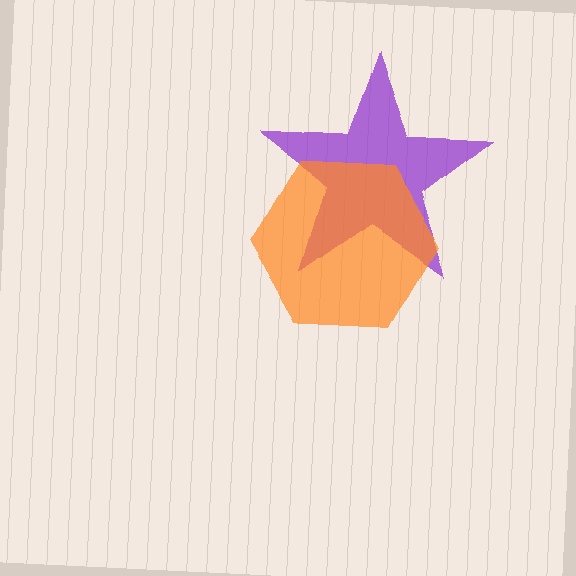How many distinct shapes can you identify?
There are 2 distinct shapes: a purple star, an orange hexagon.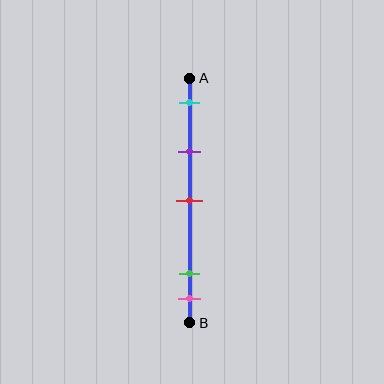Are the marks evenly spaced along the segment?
No, the marks are not evenly spaced.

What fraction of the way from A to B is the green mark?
The green mark is approximately 80% (0.8) of the way from A to B.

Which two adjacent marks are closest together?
The green and pink marks are the closest adjacent pair.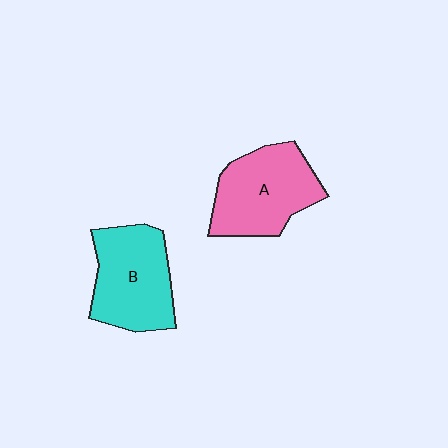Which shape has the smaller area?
Shape B (cyan).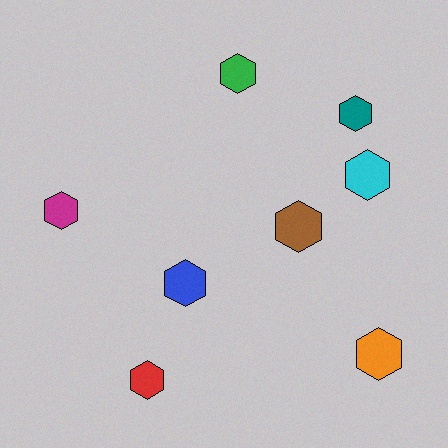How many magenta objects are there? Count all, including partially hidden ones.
There is 1 magenta object.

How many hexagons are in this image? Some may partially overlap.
There are 8 hexagons.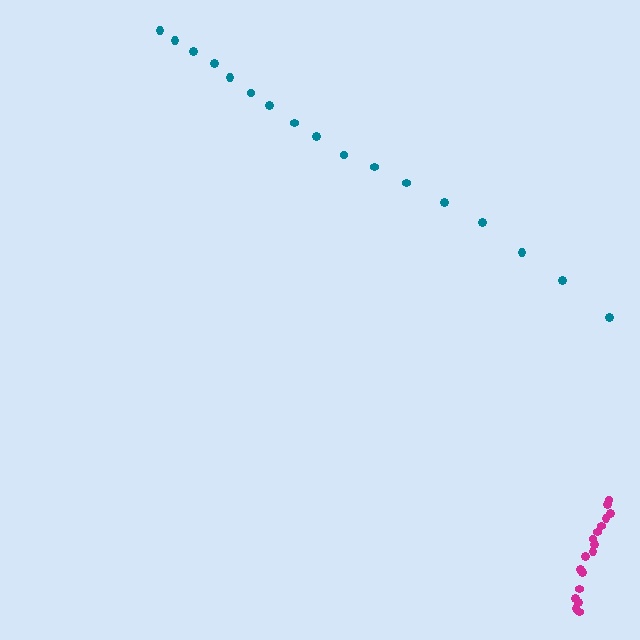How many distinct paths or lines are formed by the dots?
There are 2 distinct paths.